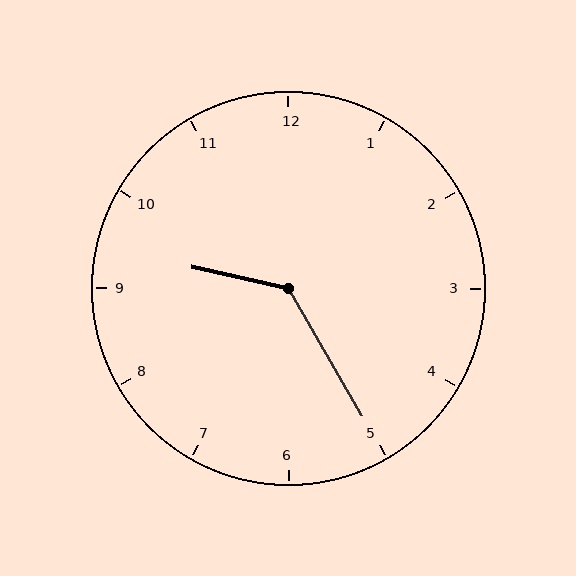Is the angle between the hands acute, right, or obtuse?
It is obtuse.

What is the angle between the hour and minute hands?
Approximately 132 degrees.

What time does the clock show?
9:25.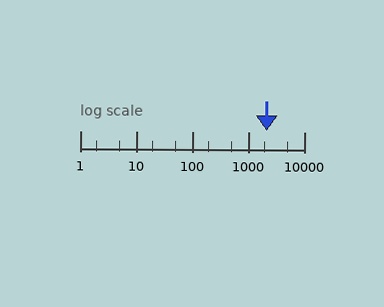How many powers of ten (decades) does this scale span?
The scale spans 4 decades, from 1 to 10000.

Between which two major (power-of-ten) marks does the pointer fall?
The pointer is between 1000 and 10000.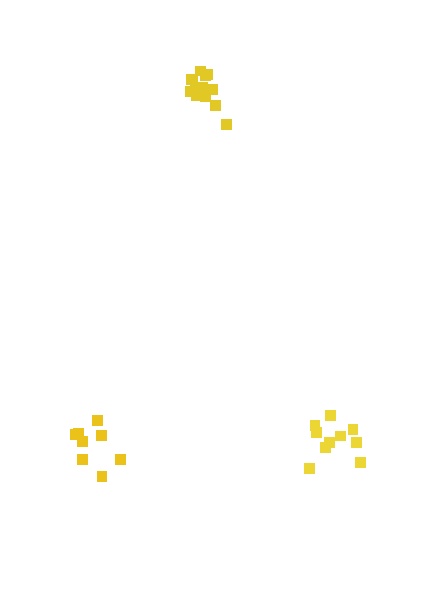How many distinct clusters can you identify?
There are 3 distinct clusters.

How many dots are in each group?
Group 1: 10 dots, Group 2: 13 dots, Group 3: 8 dots (31 total).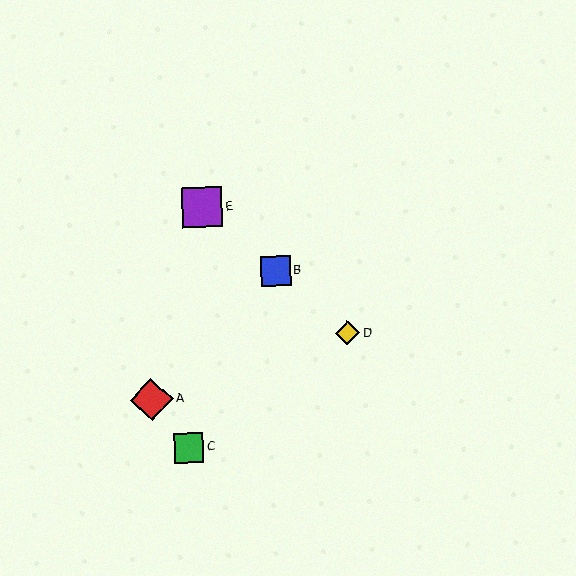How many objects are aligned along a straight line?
3 objects (B, D, E) are aligned along a straight line.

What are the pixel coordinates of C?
Object C is at (189, 448).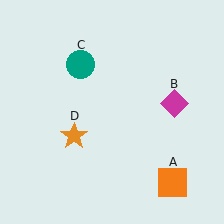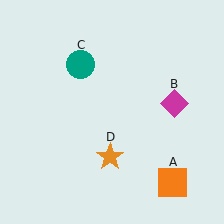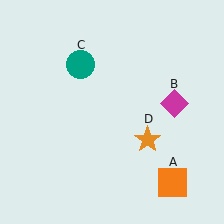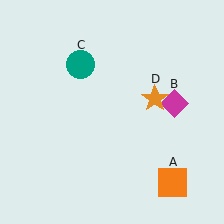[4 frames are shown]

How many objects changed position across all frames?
1 object changed position: orange star (object D).